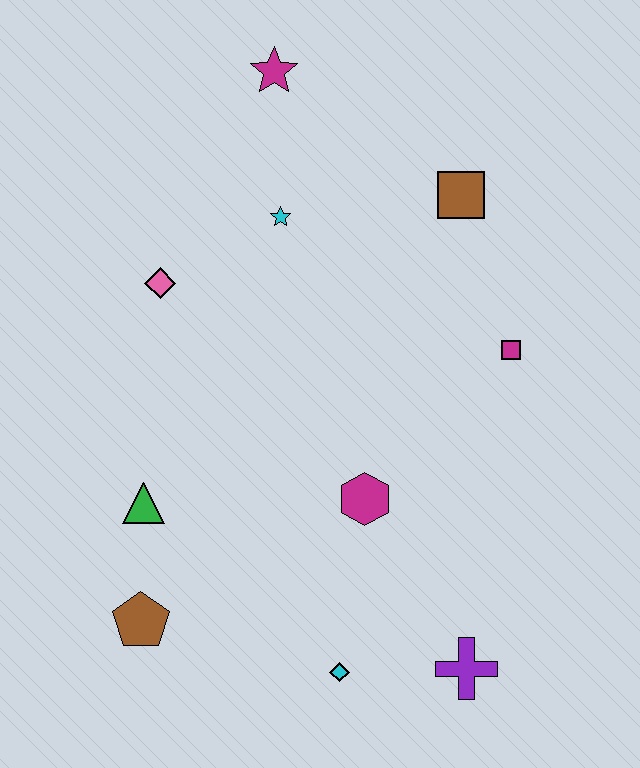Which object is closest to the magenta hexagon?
The cyan diamond is closest to the magenta hexagon.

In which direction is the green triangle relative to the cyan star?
The green triangle is below the cyan star.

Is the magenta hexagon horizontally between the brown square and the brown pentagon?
Yes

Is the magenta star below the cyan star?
No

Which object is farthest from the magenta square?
The brown pentagon is farthest from the magenta square.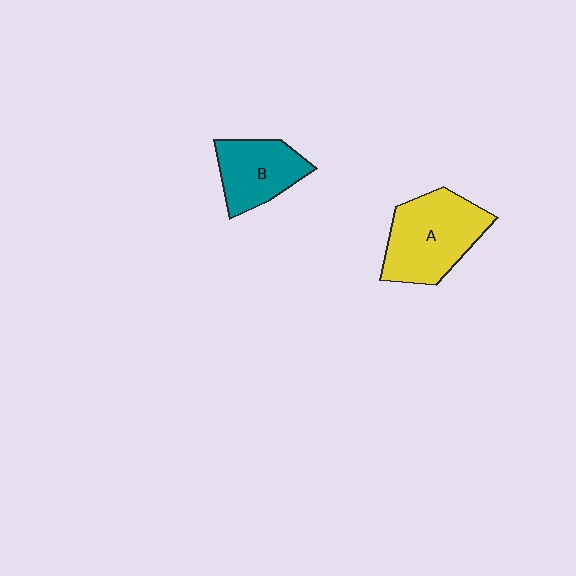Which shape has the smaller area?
Shape B (teal).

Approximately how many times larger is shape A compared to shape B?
Approximately 1.4 times.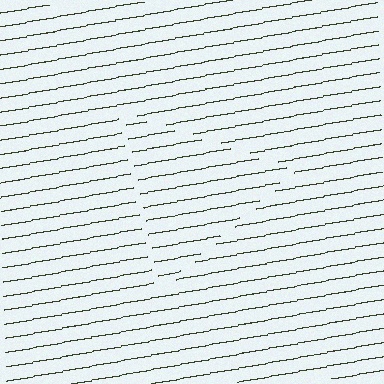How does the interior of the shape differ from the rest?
The interior of the shape contains the same grating, shifted by half a period — the contour is defined by the phase discontinuity where line-ends from the inner and outer gratings abut.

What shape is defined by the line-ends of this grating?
An illusory triangle. The interior of the shape contains the same grating, shifted by half a period — the contour is defined by the phase discontinuity where line-ends from the inner and outer gratings abut.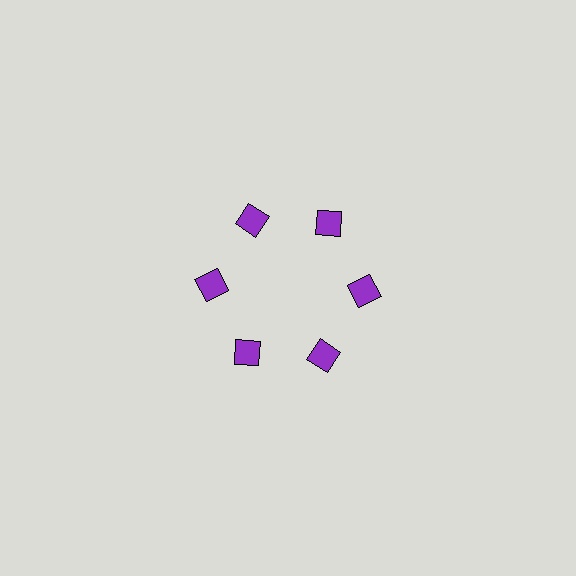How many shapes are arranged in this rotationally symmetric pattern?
There are 6 shapes, arranged in 6 groups of 1.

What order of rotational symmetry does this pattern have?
This pattern has 6-fold rotational symmetry.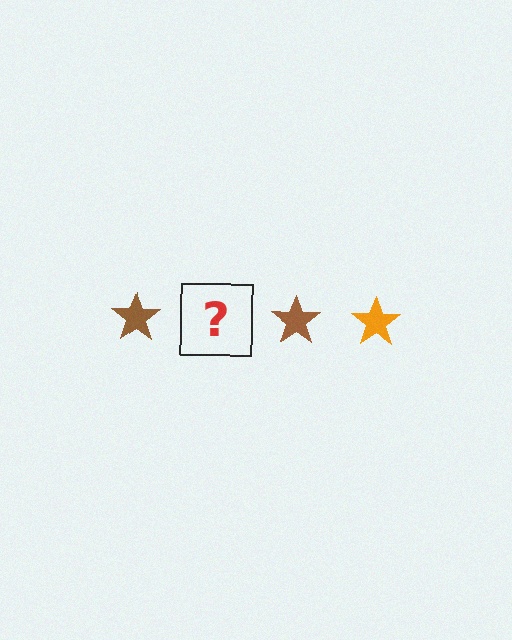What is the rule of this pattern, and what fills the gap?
The rule is that the pattern cycles through brown, orange stars. The gap should be filled with an orange star.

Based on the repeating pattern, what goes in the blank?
The blank should be an orange star.